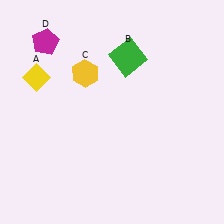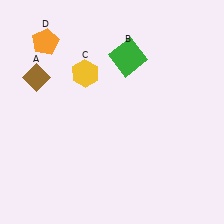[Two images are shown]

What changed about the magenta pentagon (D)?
In Image 1, D is magenta. In Image 2, it changed to orange.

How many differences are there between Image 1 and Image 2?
There are 2 differences between the two images.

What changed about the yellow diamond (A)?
In Image 1, A is yellow. In Image 2, it changed to brown.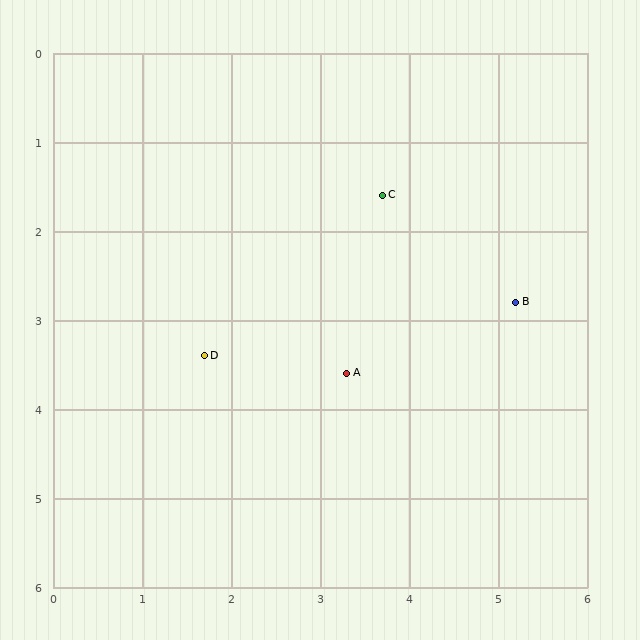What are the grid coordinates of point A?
Point A is at approximately (3.3, 3.6).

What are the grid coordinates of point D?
Point D is at approximately (1.7, 3.4).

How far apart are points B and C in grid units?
Points B and C are about 1.9 grid units apart.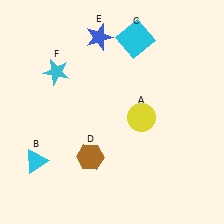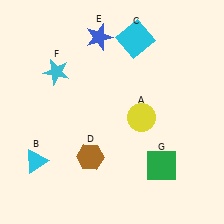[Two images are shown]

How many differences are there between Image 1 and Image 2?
There is 1 difference between the two images.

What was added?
A green square (G) was added in Image 2.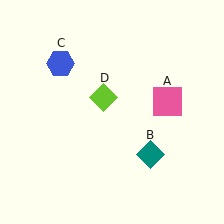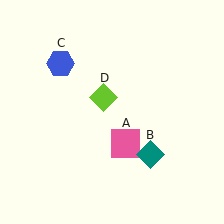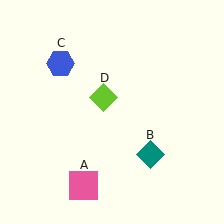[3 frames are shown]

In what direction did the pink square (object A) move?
The pink square (object A) moved down and to the left.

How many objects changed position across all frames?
1 object changed position: pink square (object A).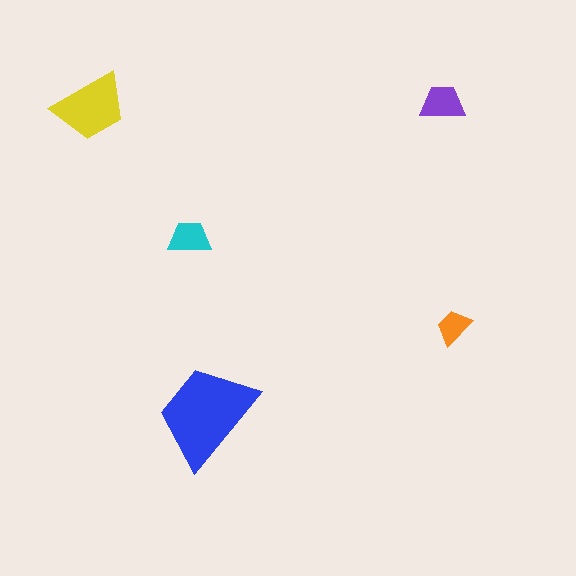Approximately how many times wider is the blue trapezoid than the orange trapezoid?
About 3 times wider.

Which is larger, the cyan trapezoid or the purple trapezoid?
The purple one.